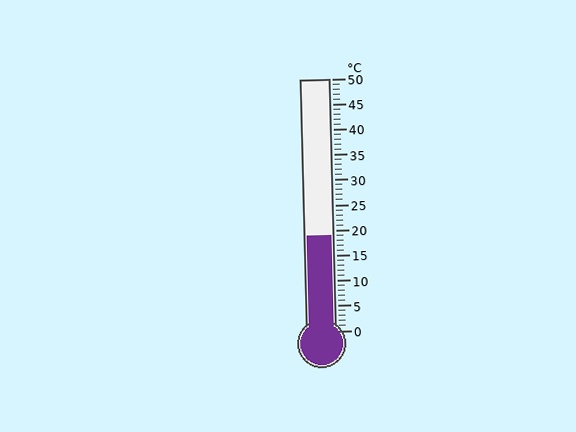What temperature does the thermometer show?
The thermometer shows approximately 19°C.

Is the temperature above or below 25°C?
The temperature is below 25°C.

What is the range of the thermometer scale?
The thermometer scale ranges from 0°C to 50°C.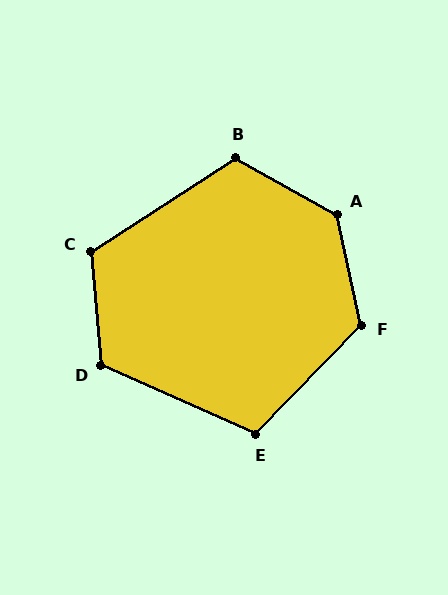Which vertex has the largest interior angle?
A, at approximately 132 degrees.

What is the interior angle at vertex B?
Approximately 117 degrees (obtuse).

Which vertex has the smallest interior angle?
E, at approximately 110 degrees.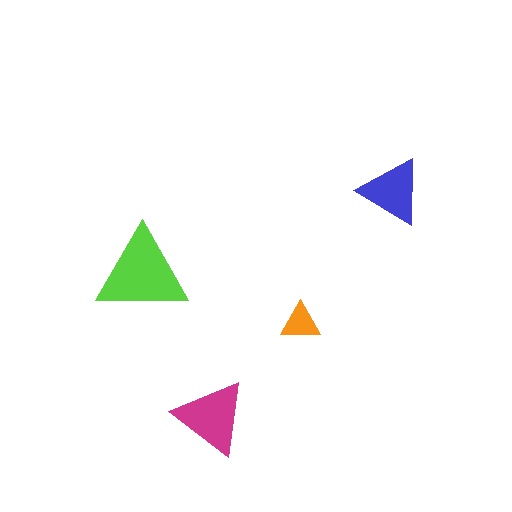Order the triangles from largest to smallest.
the lime one, the magenta one, the blue one, the orange one.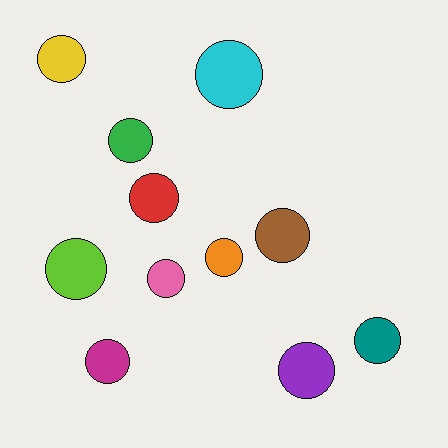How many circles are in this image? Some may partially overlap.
There are 11 circles.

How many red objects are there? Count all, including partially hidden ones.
There is 1 red object.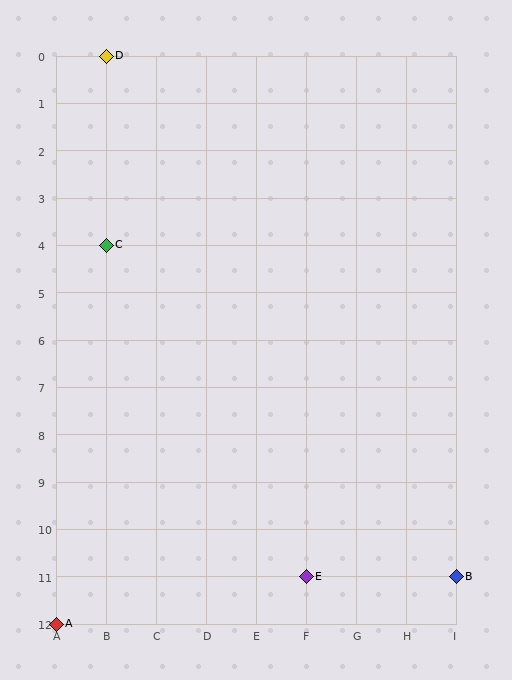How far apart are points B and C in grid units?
Points B and C are 7 columns and 7 rows apart (about 9.9 grid units diagonally).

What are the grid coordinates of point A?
Point A is at grid coordinates (A, 12).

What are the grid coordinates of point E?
Point E is at grid coordinates (F, 11).